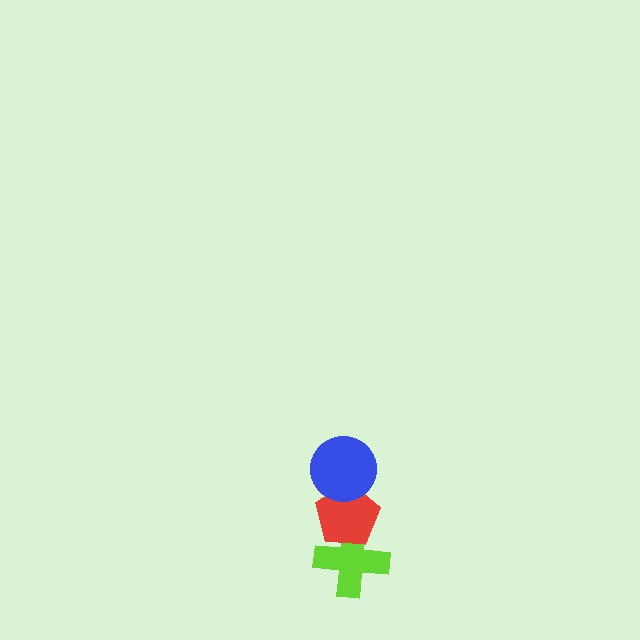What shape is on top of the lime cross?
The red pentagon is on top of the lime cross.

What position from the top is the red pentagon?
The red pentagon is 2nd from the top.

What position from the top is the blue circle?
The blue circle is 1st from the top.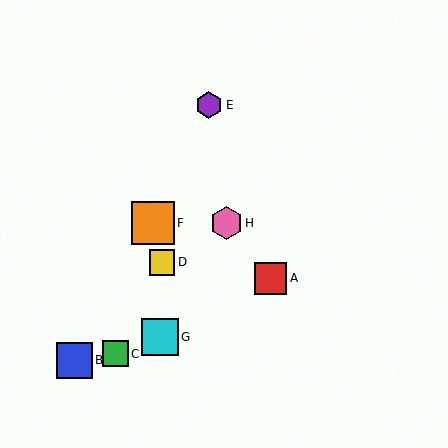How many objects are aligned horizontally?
2 objects (F, H) are aligned horizontally.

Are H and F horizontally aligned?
Yes, both are at y≈223.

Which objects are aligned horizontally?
Objects F, H are aligned horizontally.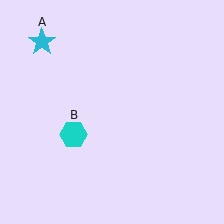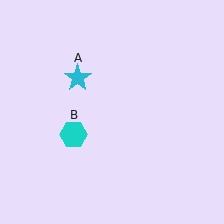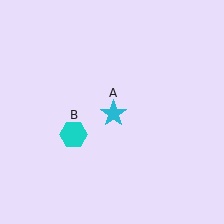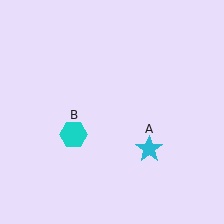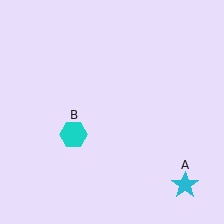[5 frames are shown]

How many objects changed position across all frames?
1 object changed position: cyan star (object A).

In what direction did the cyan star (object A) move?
The cyan star (object A) moved down and to the right.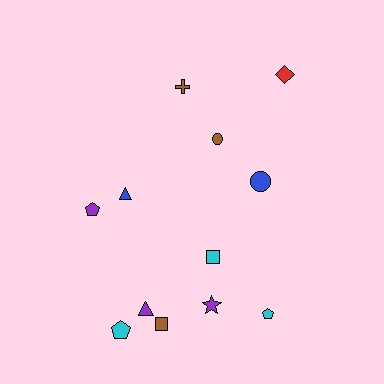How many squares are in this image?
There are 2 squares.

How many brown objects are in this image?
There are 3 brown objects.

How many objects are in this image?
There are 12 objects.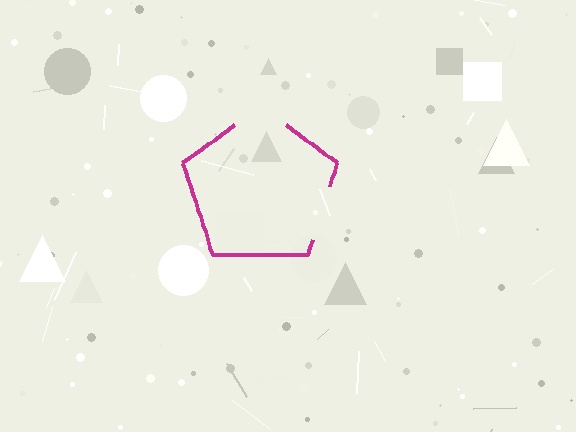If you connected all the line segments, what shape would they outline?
They would outline a pentagon.